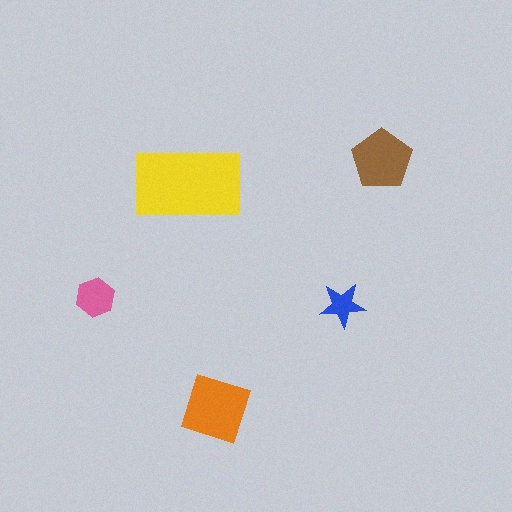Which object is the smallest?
The blue star.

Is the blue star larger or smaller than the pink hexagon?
Smaller.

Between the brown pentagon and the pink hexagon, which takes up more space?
The brown pentagon.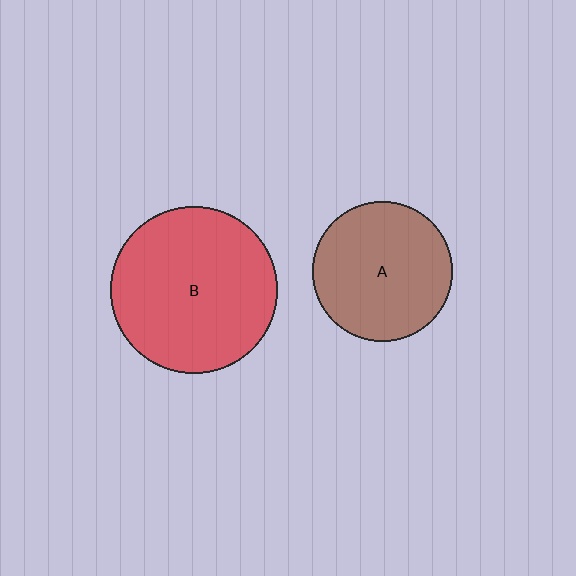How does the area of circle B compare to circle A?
Approximately 1.4 times.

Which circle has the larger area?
Circle B (red).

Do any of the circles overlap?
No, none of the circles overlap.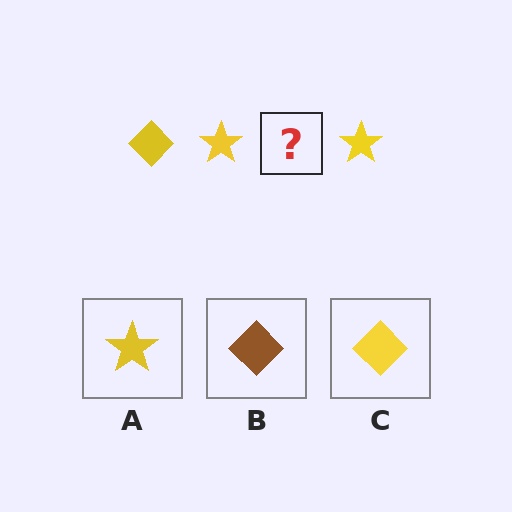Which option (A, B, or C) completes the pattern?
C.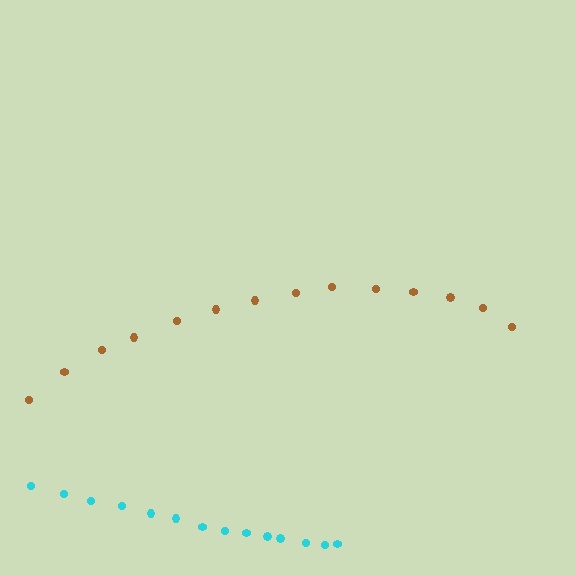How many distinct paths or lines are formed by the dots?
There are 2 distinct paths.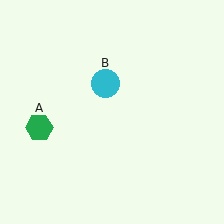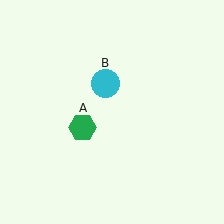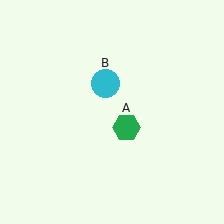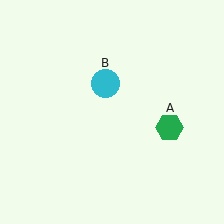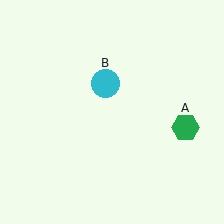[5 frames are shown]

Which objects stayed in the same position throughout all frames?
Cyan circle (object B) remained stationary.